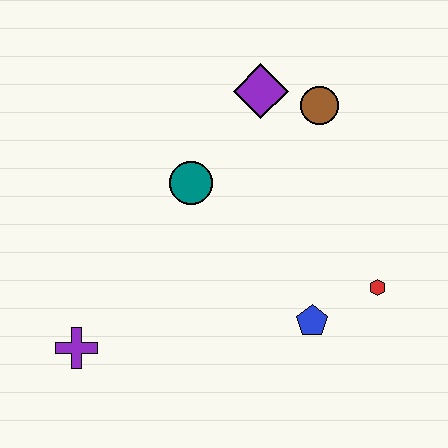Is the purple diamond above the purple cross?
Yes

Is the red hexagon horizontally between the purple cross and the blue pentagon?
No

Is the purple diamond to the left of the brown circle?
Yes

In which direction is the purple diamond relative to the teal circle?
The purple diamond is above the teal circle.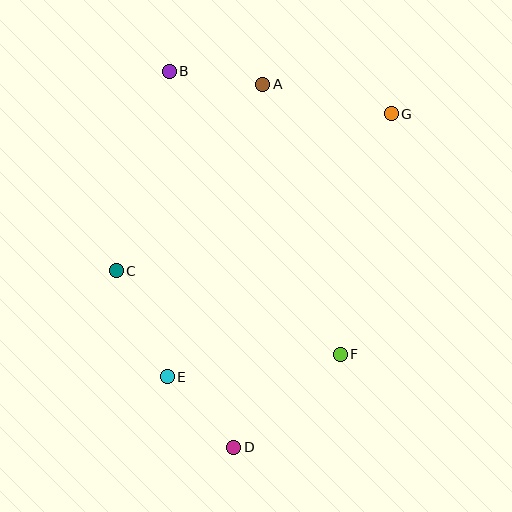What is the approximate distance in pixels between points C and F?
The distance between C and F is approximately 239 pixels.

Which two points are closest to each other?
Points A and B are closest to each other.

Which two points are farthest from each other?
Points B and D are farthest from each other.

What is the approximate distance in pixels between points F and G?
The distance between F and G is approximately 246 pixels.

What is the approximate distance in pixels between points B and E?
The distance between B and E is approximately 305 pixels.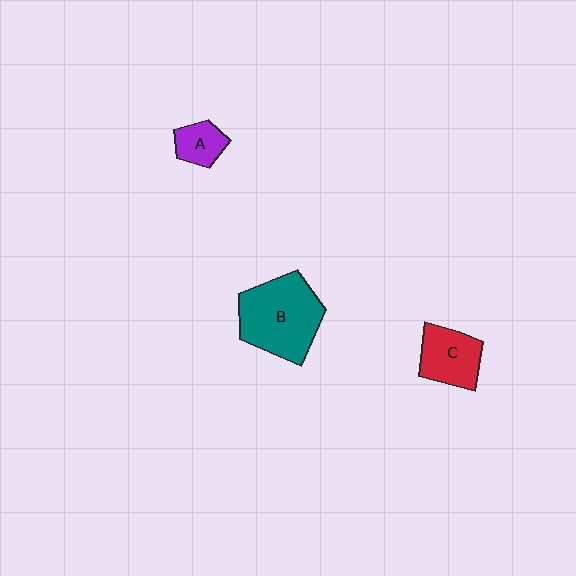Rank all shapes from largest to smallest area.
From largest to smallest: B (teal), C (red), A (purple).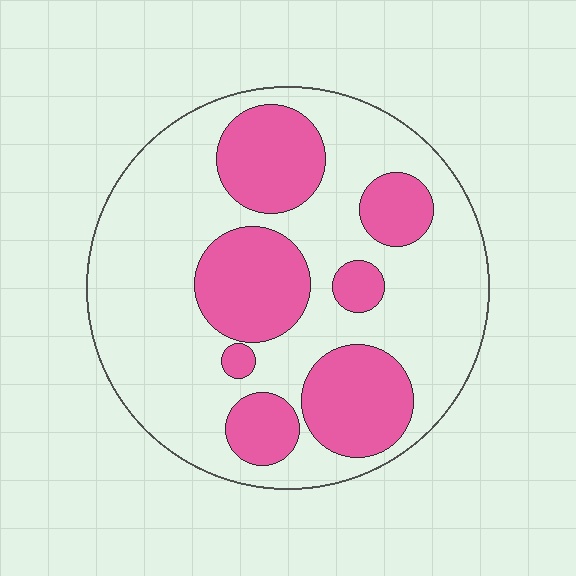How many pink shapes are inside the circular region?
7.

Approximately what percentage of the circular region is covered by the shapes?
Approximately 35%.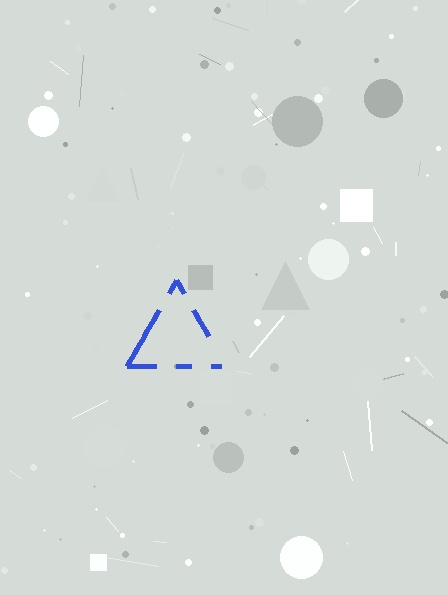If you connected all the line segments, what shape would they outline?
They would outline a triangle.